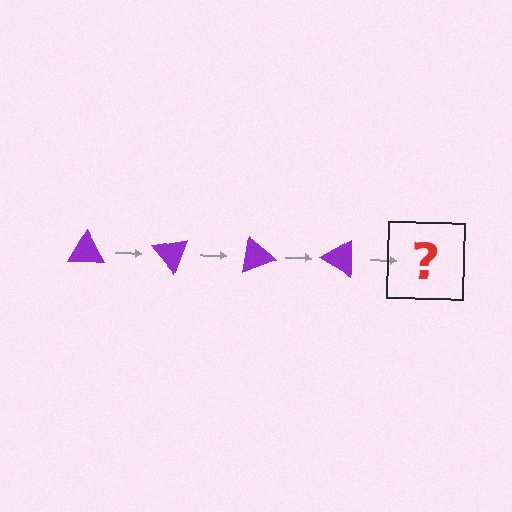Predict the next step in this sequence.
The next step is a purple triangle rotated 200 degrees.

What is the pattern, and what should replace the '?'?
The pattern is that the triangle rotates 50 degrees each step. The '?' should be a purple triangle rotated 200 degrees.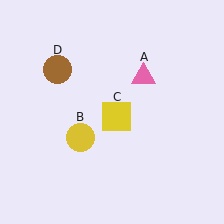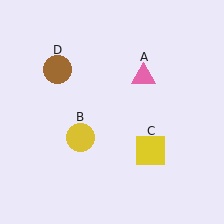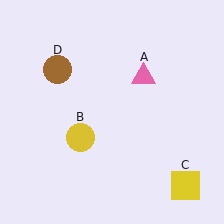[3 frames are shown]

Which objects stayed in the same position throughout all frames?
Pink triangle (object A) and yellow circle (object B) and brown circle (object D) remained stationary.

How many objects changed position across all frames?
1 object changed position: yellow square (object C).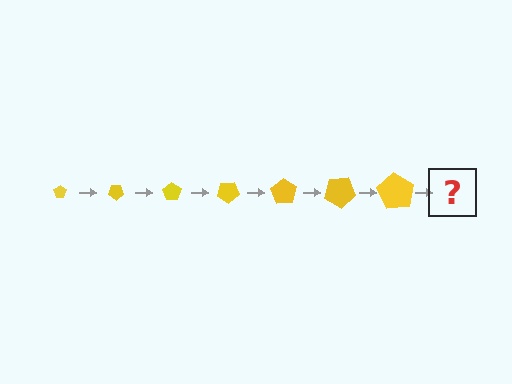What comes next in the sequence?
The next element should be a pentagon, larger than the previous one and rotated 245 degrees from the start.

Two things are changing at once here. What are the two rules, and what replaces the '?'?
The two rules are that the pentagon grows larger each step and it rotates 35 degrees each step. The '?' should be a pentagon, larger than the previous one and rotated 245 degrees from the start.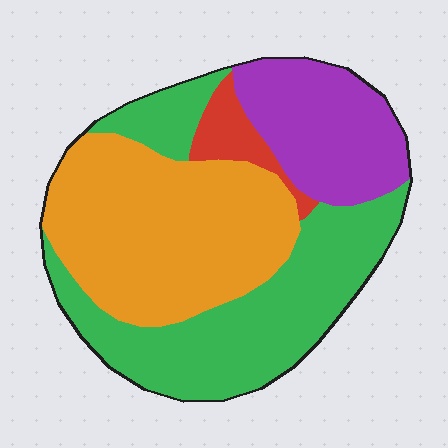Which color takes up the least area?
Red, at roughly 5%.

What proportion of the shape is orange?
Orange takes up about three eighths (3/8) of the shape.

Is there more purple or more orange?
Orange.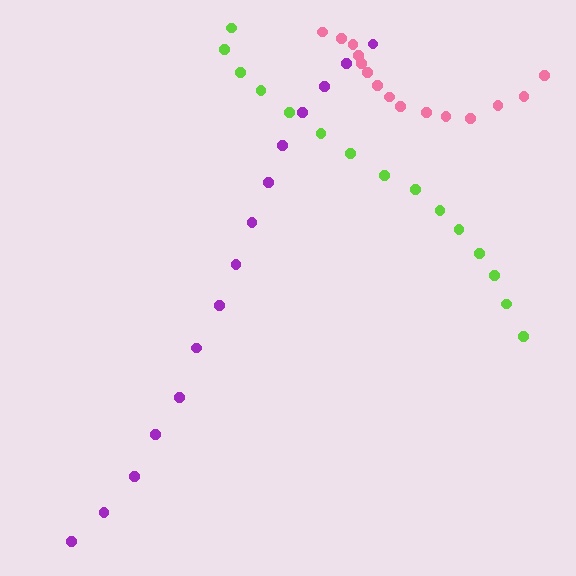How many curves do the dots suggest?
There are 3 distinct paths.